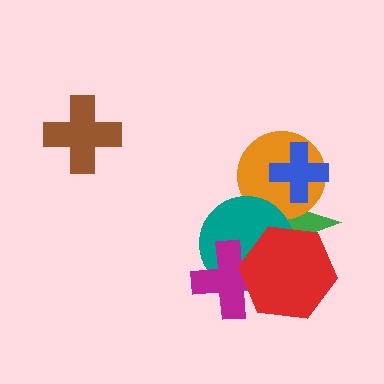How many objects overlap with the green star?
4 objects overlap with the green star.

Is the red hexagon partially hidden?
No, no other shape covers it.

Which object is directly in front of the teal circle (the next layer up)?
The magenta cross is directly in front of the teal circle.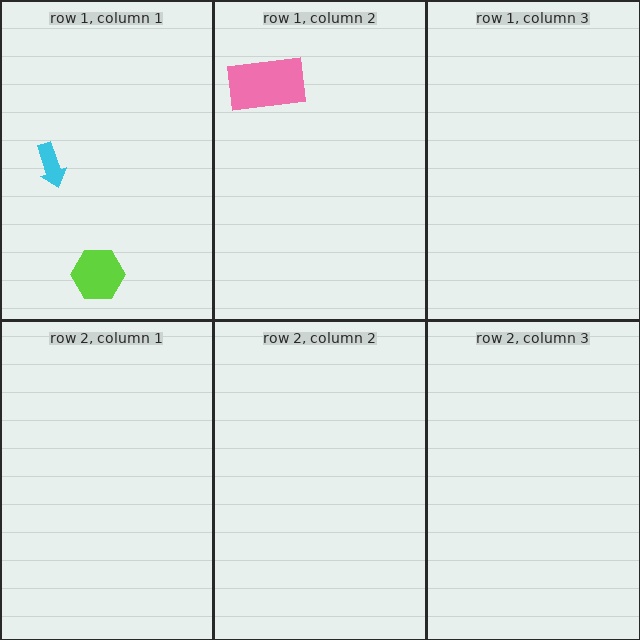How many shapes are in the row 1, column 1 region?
2.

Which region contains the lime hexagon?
The row 1, column 1 region.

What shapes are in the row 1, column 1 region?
The cyan arrow, the lime hexagon.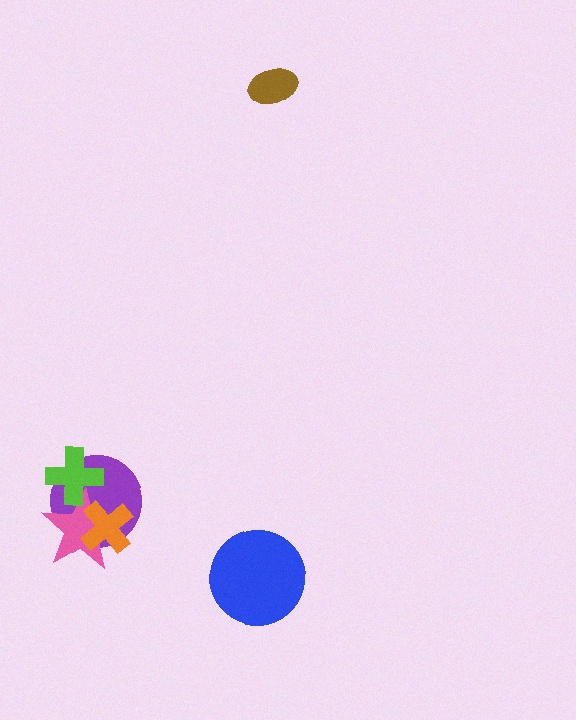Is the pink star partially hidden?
Yes, it is partially covered by another shape.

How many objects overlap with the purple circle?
3 objects overlap with the purple circle.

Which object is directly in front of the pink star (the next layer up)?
The lime cross is directly in front of the pink star.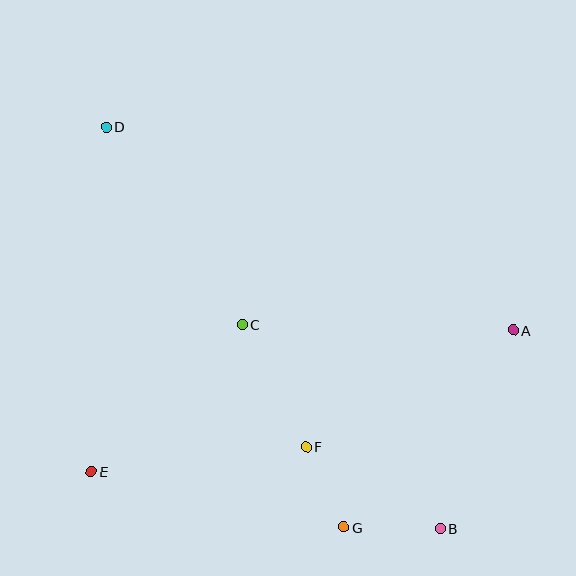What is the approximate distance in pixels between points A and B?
The distance between A and B is approximately 211 pixels.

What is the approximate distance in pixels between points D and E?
The distance between D and E is approximately 345 pixels.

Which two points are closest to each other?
Points F and G are closest to each other.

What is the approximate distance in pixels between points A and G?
The distance between A and G is approximately 260 pixels.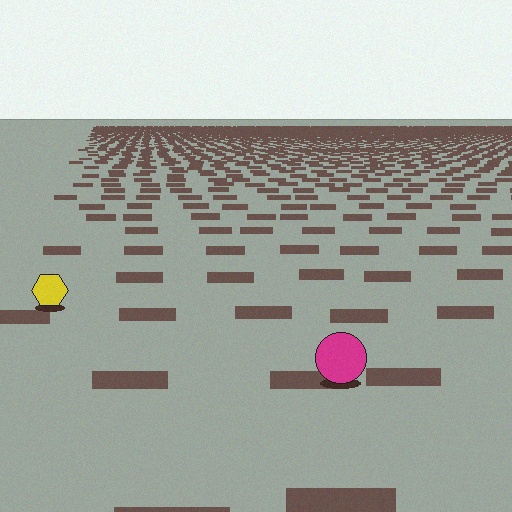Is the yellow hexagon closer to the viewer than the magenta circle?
No. The magenta circle is closer — you can tell from the texture gradient: the ground texture is coarser near it.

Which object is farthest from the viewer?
The yellow hexagon is farthest from the viewer. It appears smaller and the ground texture around it is denser.